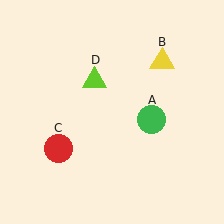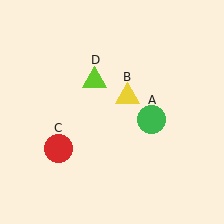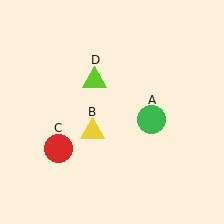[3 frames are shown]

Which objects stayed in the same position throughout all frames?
Green circle (object A) and red circle (object C) and lime triangle (object D) remained stationary.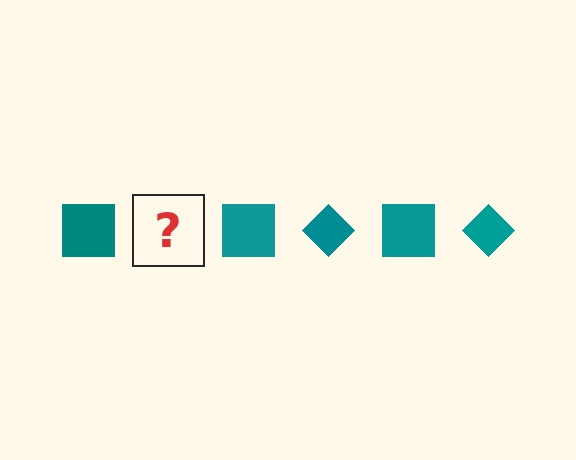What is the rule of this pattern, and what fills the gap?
The rule is that the pattern cycles through square, diamond shapes in teal. The gap should be filled with a teal diamond.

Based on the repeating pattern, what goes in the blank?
The blank should be a teal diamond.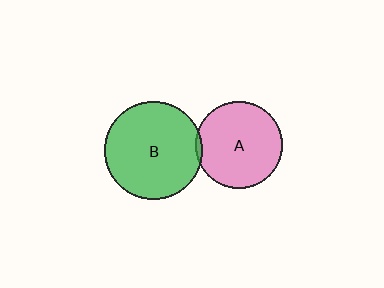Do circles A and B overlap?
Yes.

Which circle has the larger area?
Circle B (green).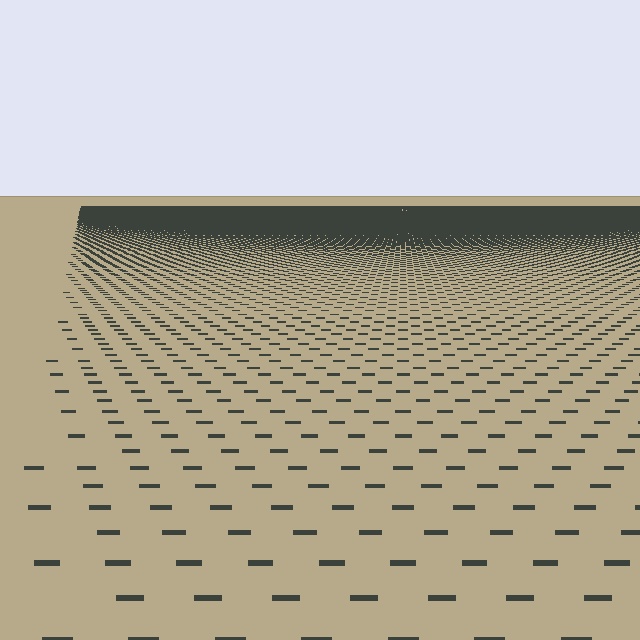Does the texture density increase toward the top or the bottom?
Density increases toward the top.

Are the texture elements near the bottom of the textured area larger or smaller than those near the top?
Larger. Near the bottom, elements are closer to the viewer and appear at a bigger on-screen size.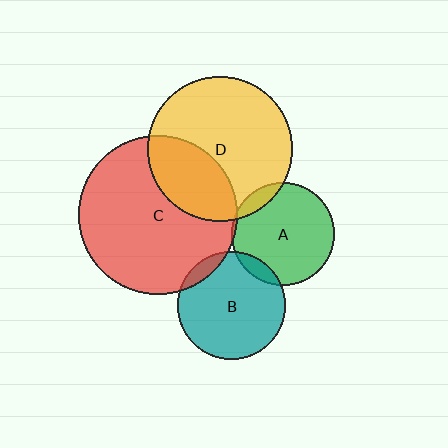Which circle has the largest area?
Circle C (red).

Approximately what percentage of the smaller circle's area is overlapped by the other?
Approximately 10%.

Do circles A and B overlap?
Yes.